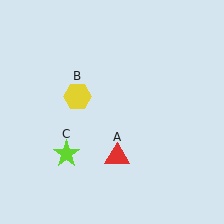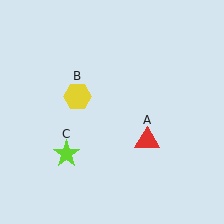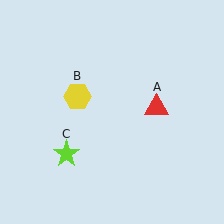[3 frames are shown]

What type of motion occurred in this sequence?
The red triangle (object A) rotated counterclockwise around the center of the scene.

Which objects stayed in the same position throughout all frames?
Yellow hexagon (object B) and lime star (object C) remained stationary.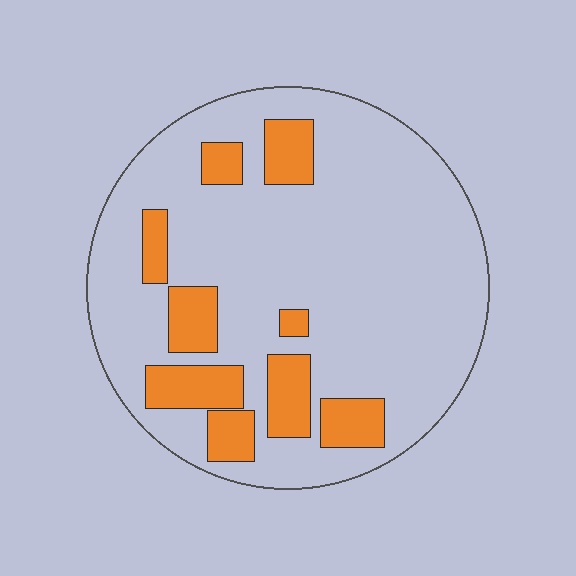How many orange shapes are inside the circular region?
9.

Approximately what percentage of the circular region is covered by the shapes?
Approximately 20%.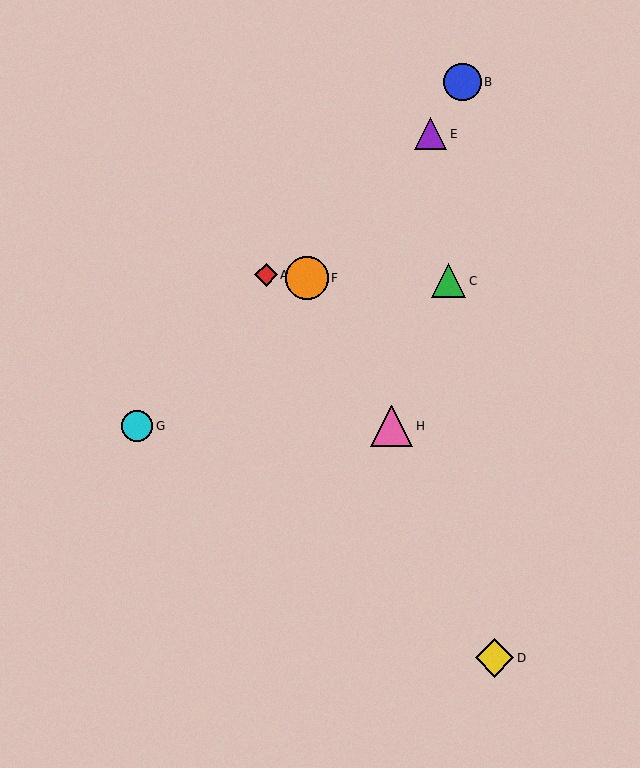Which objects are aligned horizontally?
Objects G, H are aligned horizontally.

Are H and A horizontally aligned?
No, H is at y≈426 and A is at y≈275.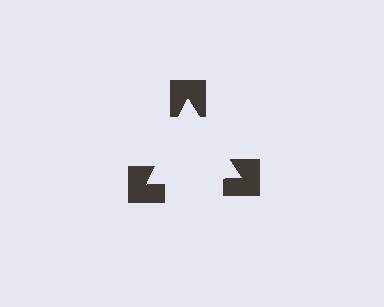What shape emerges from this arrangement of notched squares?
An illusory triangle — its edges are inferred from the aligned wedge cuts in the notched squares, not physically drawn.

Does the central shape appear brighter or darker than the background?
It typically appears slightly brighter than the background, even though no actual brightness change is drawn.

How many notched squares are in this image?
There are 3 — one at each vertex of the illusory triangle.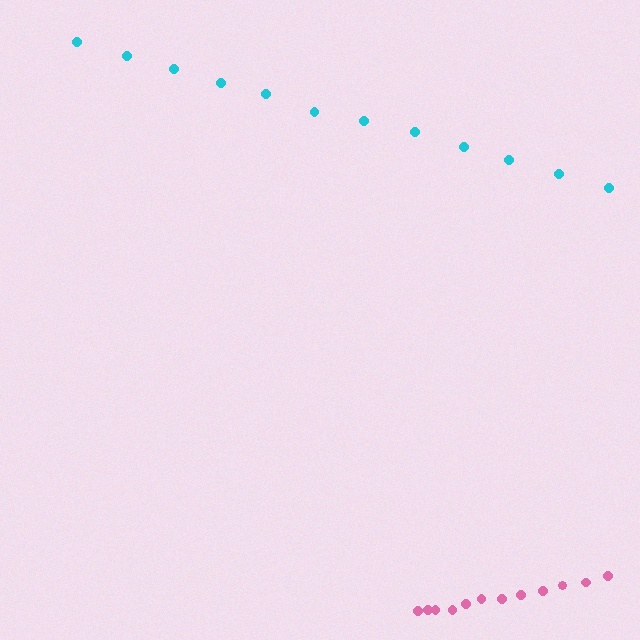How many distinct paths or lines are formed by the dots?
There are 2 distinct paths.